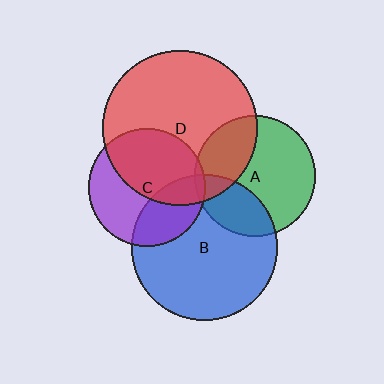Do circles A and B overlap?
Yes.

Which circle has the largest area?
Circle D (red).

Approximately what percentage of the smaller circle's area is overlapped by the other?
Approximately 30%.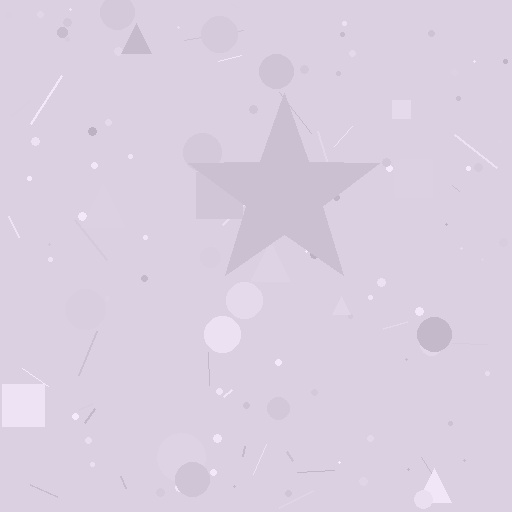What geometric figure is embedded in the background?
A star is embedded in the background.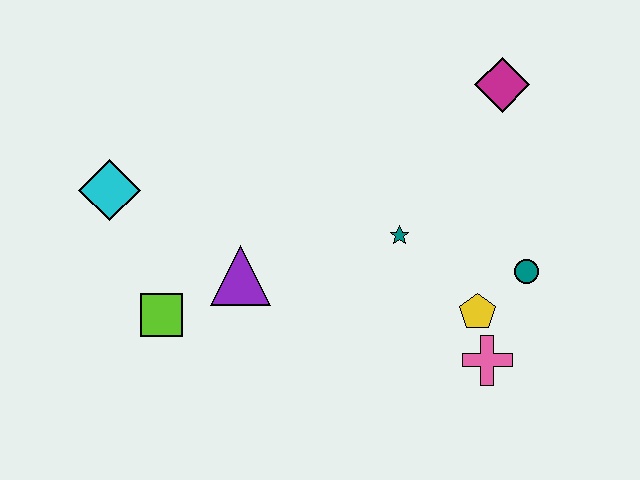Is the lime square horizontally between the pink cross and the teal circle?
No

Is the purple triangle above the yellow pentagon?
Yes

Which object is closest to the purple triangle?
The lime square is closest to the purple triangle.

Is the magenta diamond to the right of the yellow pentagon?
Yes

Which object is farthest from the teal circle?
The cyan diamond is farthest from the teal circle.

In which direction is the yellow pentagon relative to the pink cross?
The yellow pentagon is above the pink cross.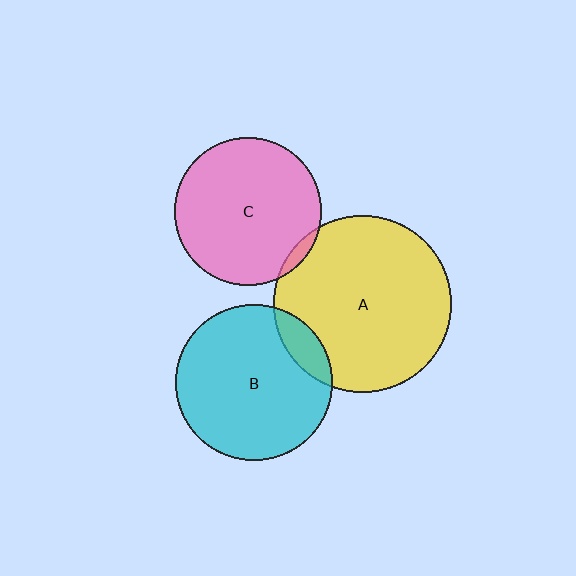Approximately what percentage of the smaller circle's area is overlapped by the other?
Approximately 10%.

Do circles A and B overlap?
Yes.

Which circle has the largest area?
Circle A (yellow).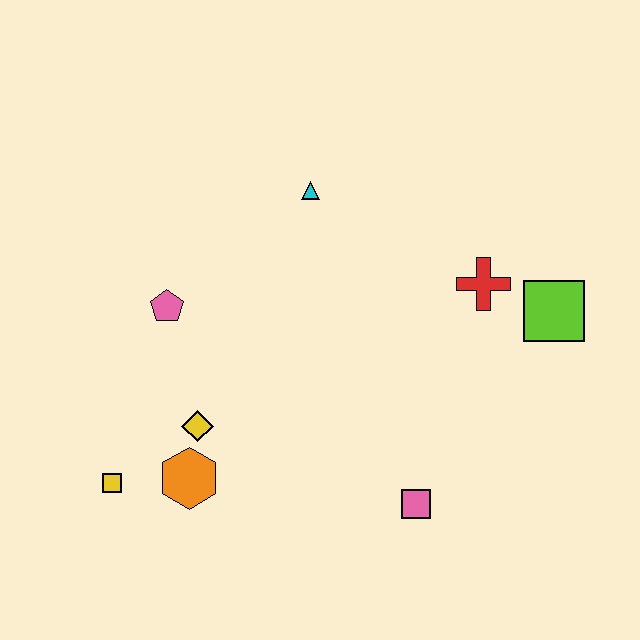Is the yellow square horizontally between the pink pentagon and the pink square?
No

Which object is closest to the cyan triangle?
The pink pentagon is closest to the cyan triangle.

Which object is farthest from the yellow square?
The lime square is farthest from the yellow square.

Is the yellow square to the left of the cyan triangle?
Yes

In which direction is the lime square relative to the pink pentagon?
The lime square is to the right of the pink pentagon.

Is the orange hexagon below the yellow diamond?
Yes